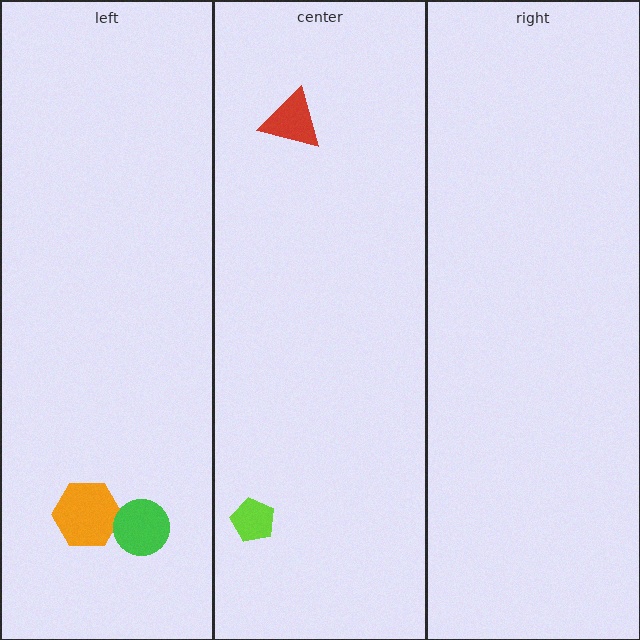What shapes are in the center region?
The lime pentagon, the red triangle.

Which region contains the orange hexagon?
The left region.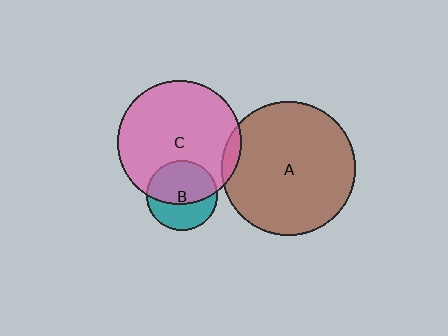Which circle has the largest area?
Circle A (brown).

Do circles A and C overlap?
Yes.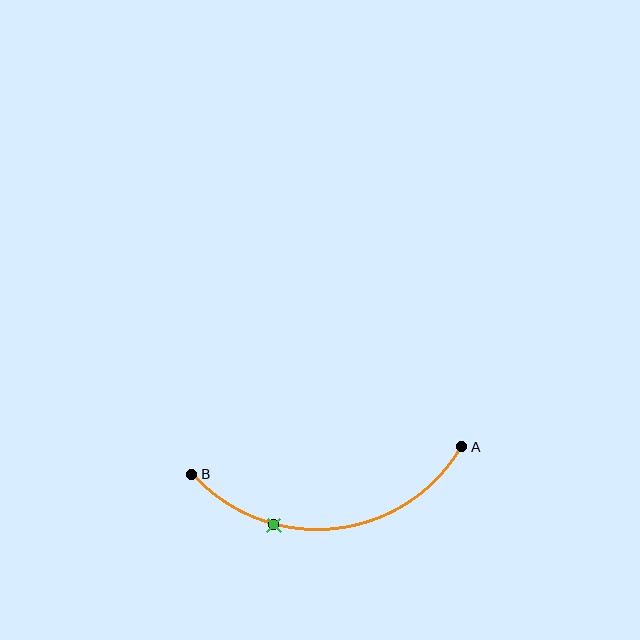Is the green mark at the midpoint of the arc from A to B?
No. The green mark lies on the arc but is closer to endpoint B. The arc midpoint would be at the point on the curve equidistant along the arc from both A and B.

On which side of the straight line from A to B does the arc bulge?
The arc bulges below the straight line connecting A and B.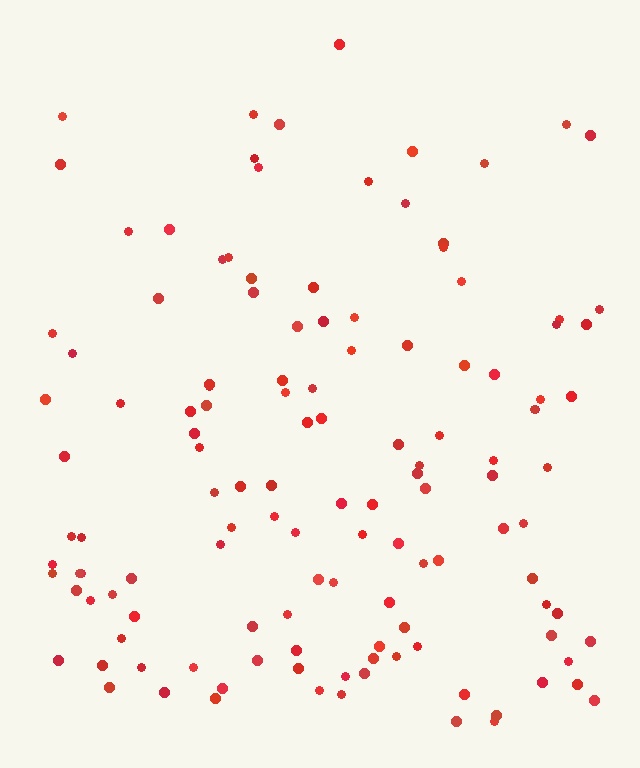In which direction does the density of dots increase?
From top to bottom, with the bottom side densest.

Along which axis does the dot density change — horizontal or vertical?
Vertical.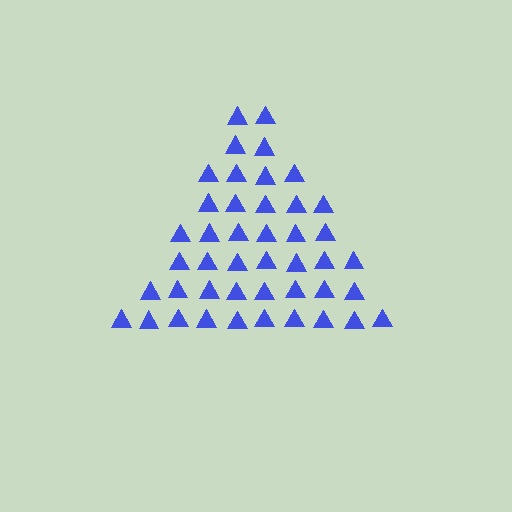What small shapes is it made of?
It is made of small triangles.